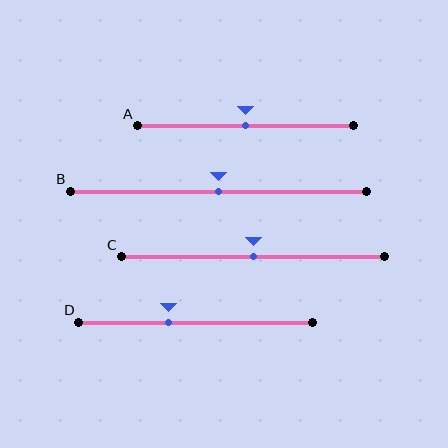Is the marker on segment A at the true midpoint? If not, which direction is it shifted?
Yes, the marker on segment A is at the true midpoint.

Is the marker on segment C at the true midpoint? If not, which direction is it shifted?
Yes, the marker on segment C is at the true midpoint.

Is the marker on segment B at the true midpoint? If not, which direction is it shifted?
Yes, the marker on segment B is at the true midpoint.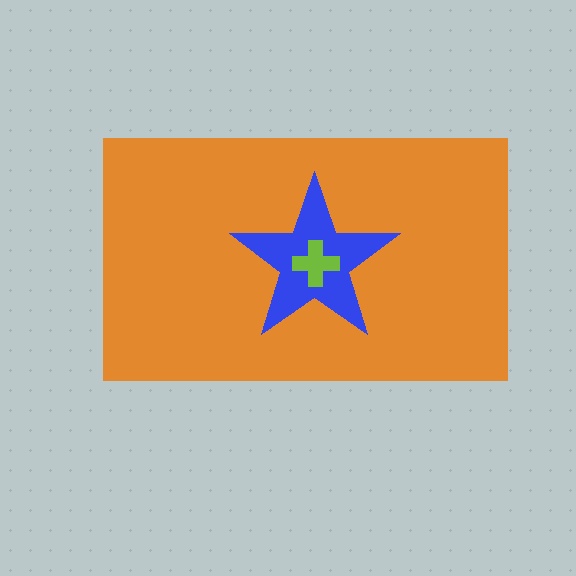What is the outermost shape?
The orange rectangle.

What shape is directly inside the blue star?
The lime cross.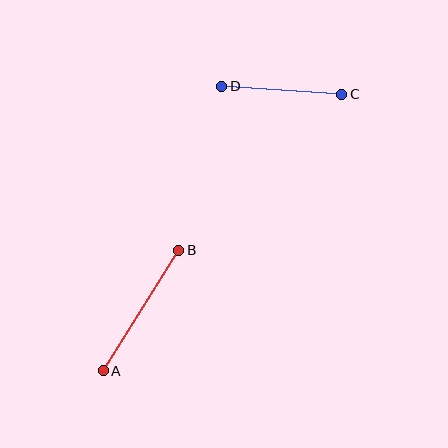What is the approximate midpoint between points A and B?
The midpoint is at approximately (141, 311) pixels.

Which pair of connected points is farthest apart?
Points A and B are farthest apart.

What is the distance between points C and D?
The distance is approximately 120 pixels.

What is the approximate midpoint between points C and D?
The midpoint is at approximately (282, 90) pixels.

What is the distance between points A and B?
The distance is approximately 142 pixels.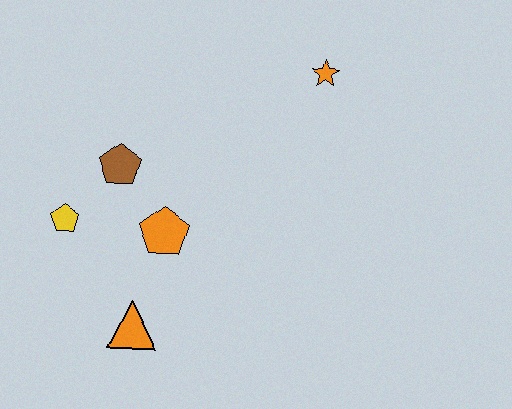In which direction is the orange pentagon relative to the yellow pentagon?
The orange pentagon is to the right of the yellow pentagon.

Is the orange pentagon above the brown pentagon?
No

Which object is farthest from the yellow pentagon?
The orange star is farthest from the yellow pentagon.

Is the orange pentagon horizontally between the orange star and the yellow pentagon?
Yes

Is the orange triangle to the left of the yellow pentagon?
No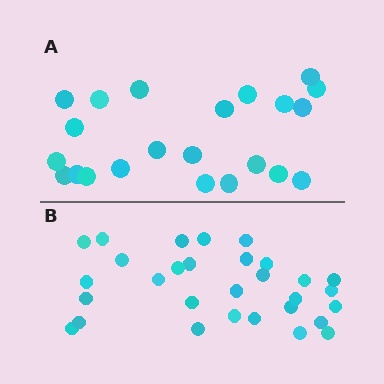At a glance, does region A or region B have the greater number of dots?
Region B (the bottom region) has more dots.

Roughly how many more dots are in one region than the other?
Region B has roughly 8 or so more dots than region A.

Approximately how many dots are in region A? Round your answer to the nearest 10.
About 20 dots. (The exact count is 22, which rounds to 20.)